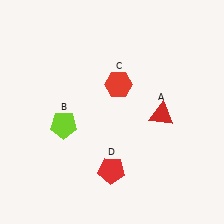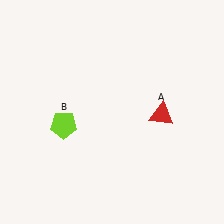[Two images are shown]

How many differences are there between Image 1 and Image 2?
There are 2 differences between the two images.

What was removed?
The red pentagon (D), the red hexagon (C) were removed in Image 2.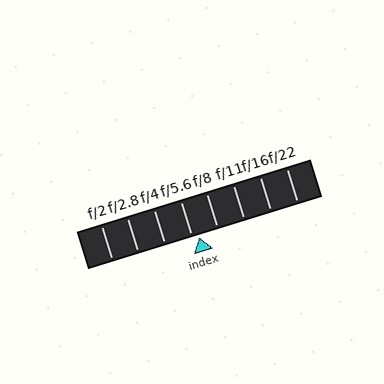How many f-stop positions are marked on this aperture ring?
There are 8 f-stop positions marked.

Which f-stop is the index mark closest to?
The index mark is closest to f/5.6.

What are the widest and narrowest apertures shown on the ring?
The widest aperture shown is f/2 and the narrowest is f/22.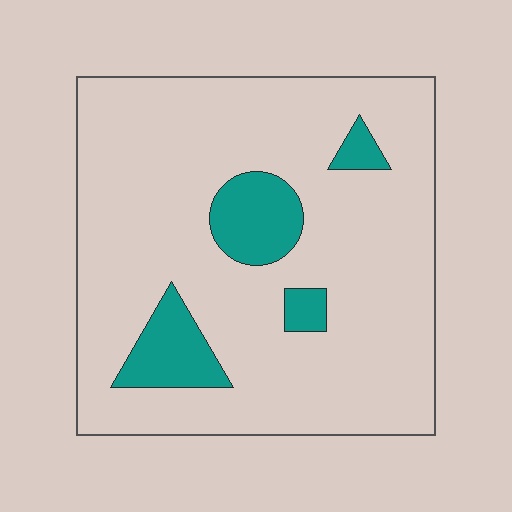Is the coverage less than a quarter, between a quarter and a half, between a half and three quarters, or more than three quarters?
Less than a quarter.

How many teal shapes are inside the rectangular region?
4.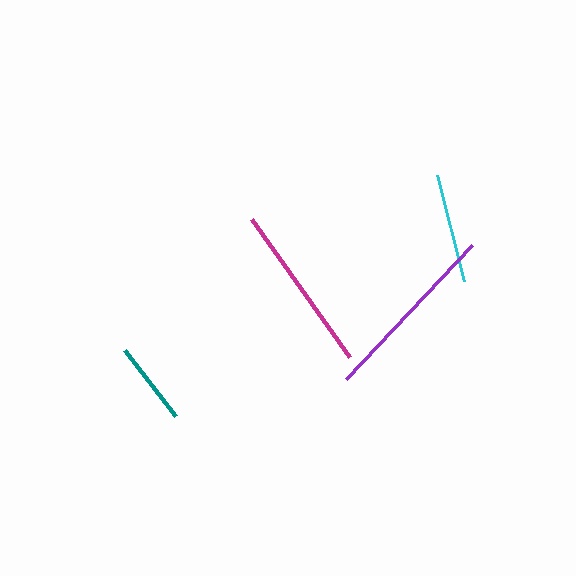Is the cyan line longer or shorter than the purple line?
The purple line is longer than the cyan line.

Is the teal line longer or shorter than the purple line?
The purple line is longer than the teal line.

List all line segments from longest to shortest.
From longest to shortest: purple, magenta, cyan, teal.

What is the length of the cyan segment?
The cyan segment is approximately 109 pixels long.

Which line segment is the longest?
The purple line is the longest at approximately 184 pixels.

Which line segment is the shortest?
The teal line is the shortest at approximately 83 pixels.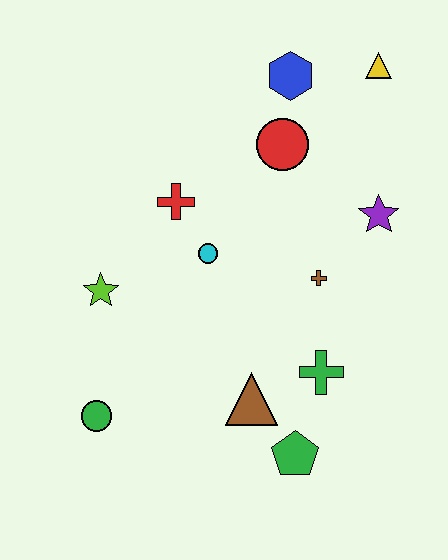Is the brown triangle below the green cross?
Yes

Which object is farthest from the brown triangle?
The yellow triangle is farthest from the brown triangle.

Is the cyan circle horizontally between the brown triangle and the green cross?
No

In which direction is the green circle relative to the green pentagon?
The green circle is to the left of the green pentagon.